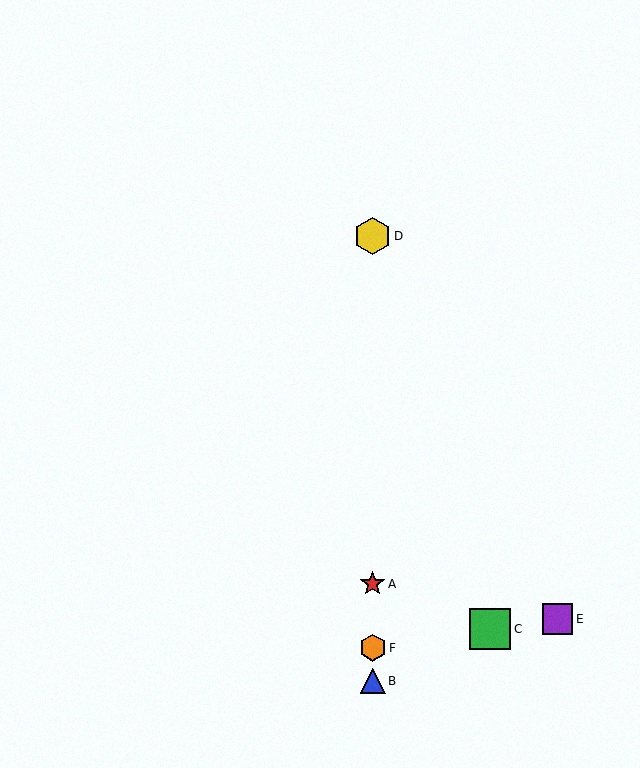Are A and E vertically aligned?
No, A is at x≈373 and E is at x≈557.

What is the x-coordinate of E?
Object E is at x≈557.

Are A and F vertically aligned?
Yes, both are at x≈373.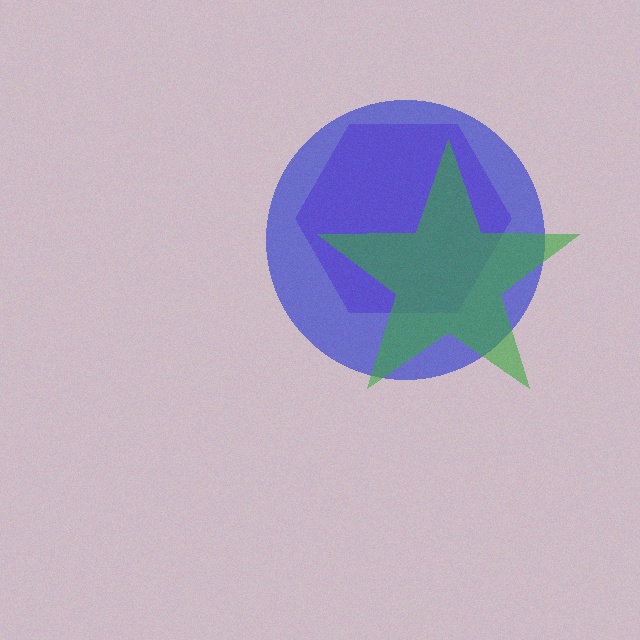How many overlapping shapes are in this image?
There are 3 overlapping shapes in the image.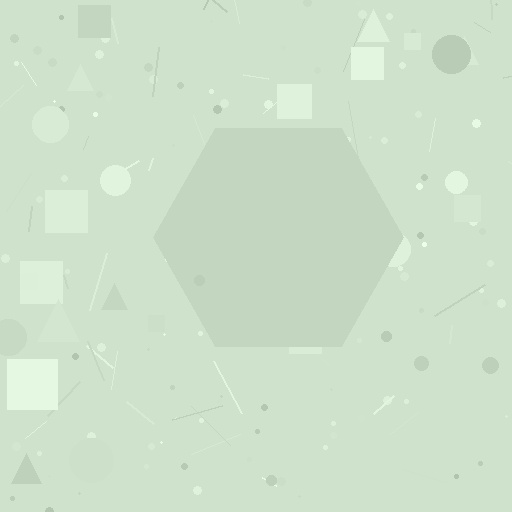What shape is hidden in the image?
A hexagon is hidden in the image.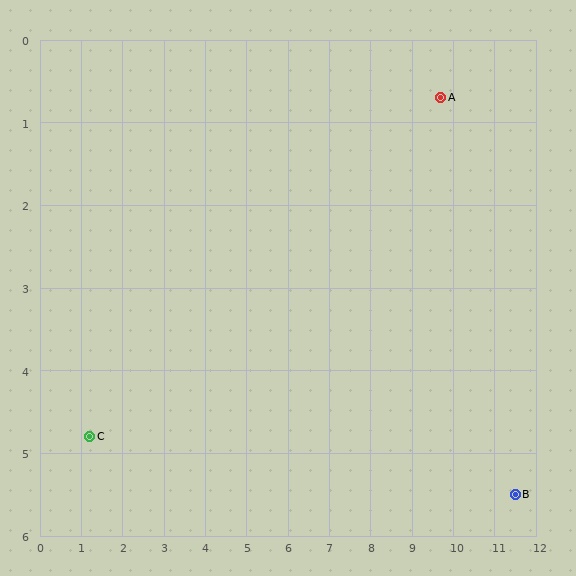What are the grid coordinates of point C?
Point C is at approximately (1.2, 4.8).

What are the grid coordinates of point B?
Point B is at approximately (11.5, 5.5).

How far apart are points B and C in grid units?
Points B and C are about 10.3 grid units apart.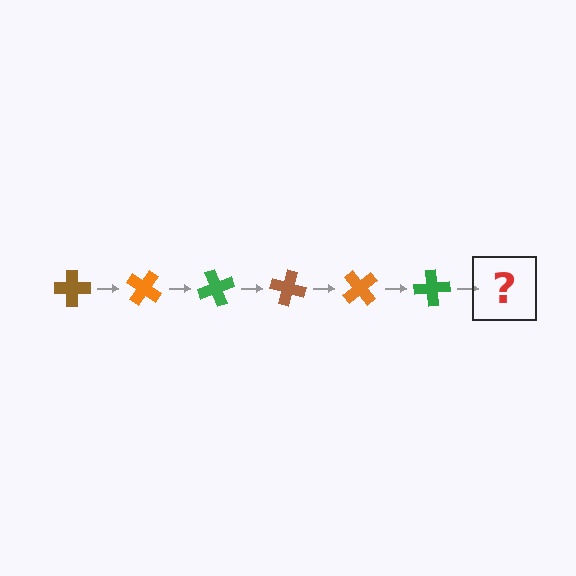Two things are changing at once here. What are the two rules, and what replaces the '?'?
The two rules are that it rotates 35 degrees each step and the color cycles through brown, orange, and green. The '?' should be a brown cross, rotated 210 degrees from the start.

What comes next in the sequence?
The next element should be a brown cross, rotated 210 degrees from the start.